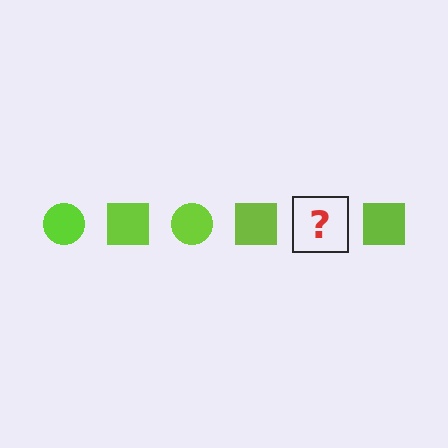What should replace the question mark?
The question mark should be replaced with a lime circle.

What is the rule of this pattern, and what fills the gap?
The rule is that the pattern cycles through circle, square shapes in lime. The gap should be filled with a lime circle.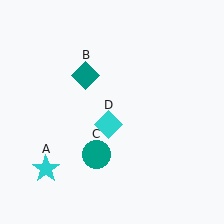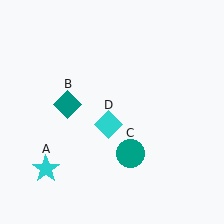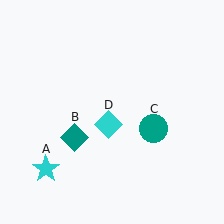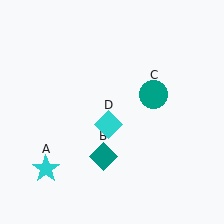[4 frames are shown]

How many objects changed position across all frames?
2 objects changed position: teal diamond (object B), teal circle (object C).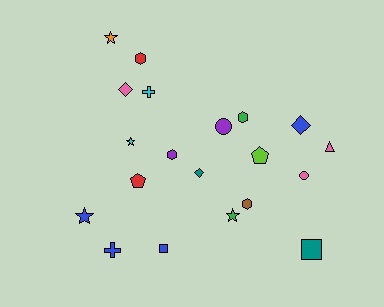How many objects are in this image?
There are 20 objects.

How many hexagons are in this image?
There are 4 hexagons.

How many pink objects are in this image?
There are 3 pink objects.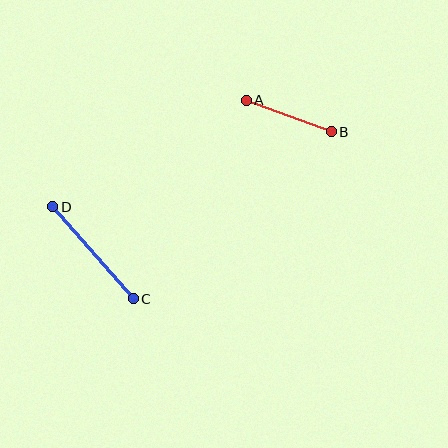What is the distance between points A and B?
The distance is approximately 91 pixels.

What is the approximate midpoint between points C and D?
The midpoint is at approximately (93, 253) pixels.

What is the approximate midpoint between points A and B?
The midpoint is at approximately (289, 116) pixels.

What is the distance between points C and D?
The distance is approximately 122 pixels.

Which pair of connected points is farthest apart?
Points C and D are farthest apart.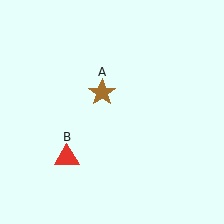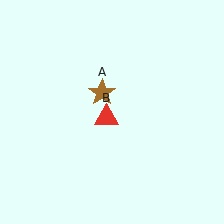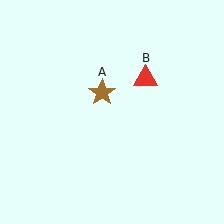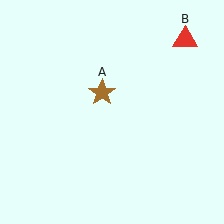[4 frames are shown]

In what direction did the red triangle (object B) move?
The red triangle (object B) moved up and to the right.